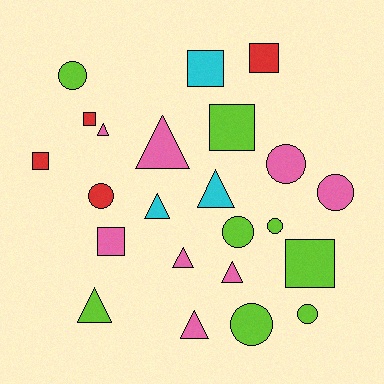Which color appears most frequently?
Lime, with 8 objects.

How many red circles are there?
There is 1 red circle.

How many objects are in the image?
There are 23 objects.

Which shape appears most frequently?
Circle, with 8 objects.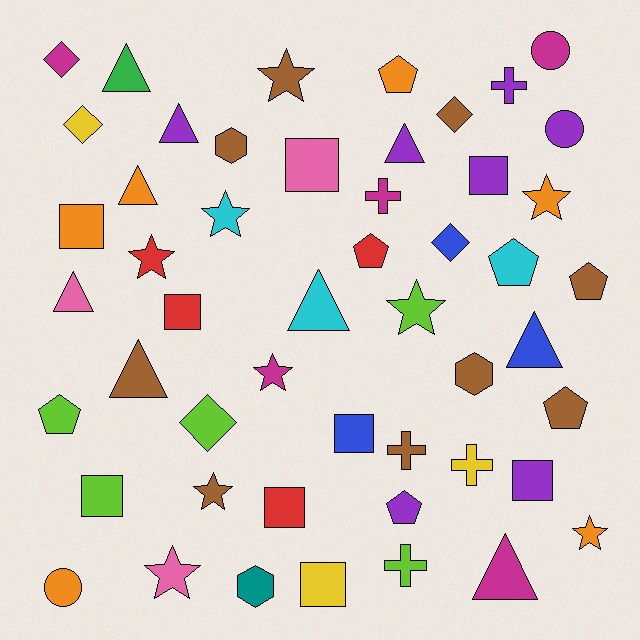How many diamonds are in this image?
There are 5 diamonds.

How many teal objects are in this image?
There is 1 teal object.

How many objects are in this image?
There are 50 objects.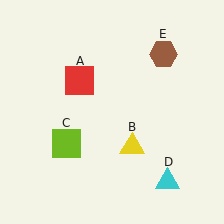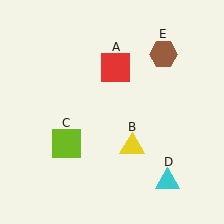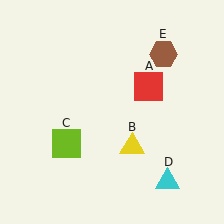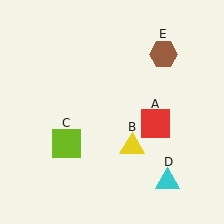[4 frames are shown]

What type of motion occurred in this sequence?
The red square (object A) rotated clockwise around the center of the scene.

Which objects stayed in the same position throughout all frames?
Yellow triangle (object B) and lime square (object C) and cyan triangle (object D) and brown hexagon (object E) remained stationary.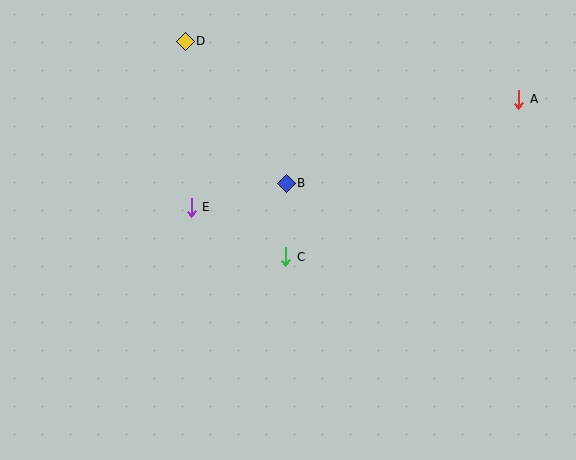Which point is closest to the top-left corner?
Point D is closest to the top-left corner.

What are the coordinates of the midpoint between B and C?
The midpoint between B and C is at (286, 220).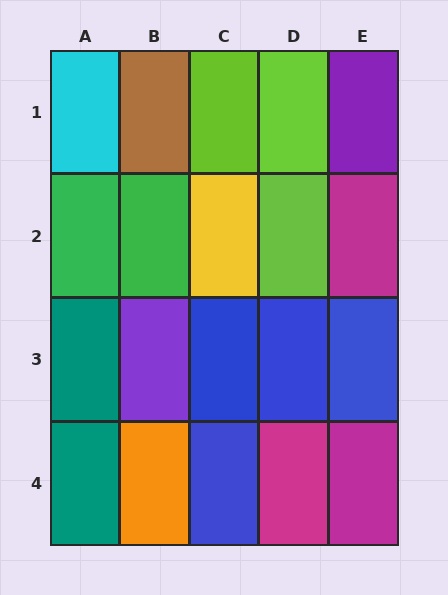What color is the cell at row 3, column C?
Blue.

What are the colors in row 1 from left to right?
Cyan, brown, lime, lime, purple.